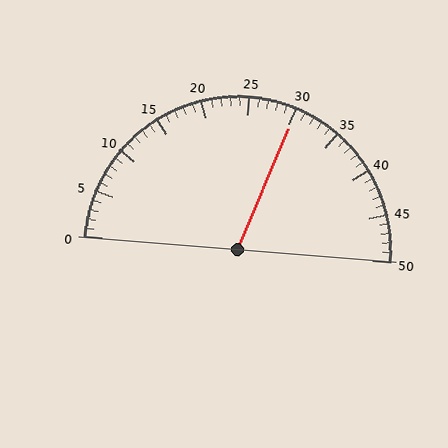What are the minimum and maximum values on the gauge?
The gauge ranges from 0 to 50.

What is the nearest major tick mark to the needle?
The nearest major tick mark is 30.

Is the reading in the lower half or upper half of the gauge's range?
The reading is in the upper half of the range (0 to 50).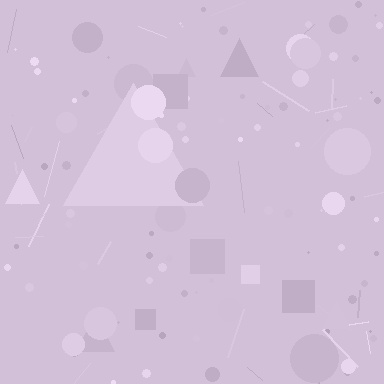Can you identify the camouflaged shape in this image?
The camouflaged shape is a triangle.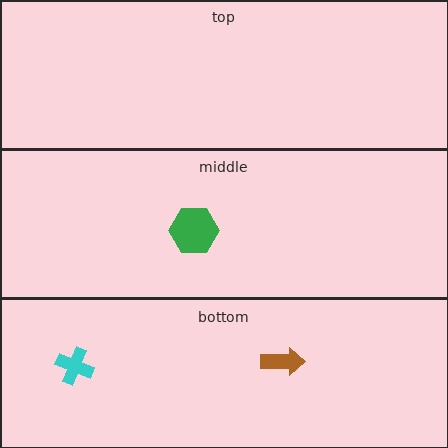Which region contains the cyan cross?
The bottom region.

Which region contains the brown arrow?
The bottom region.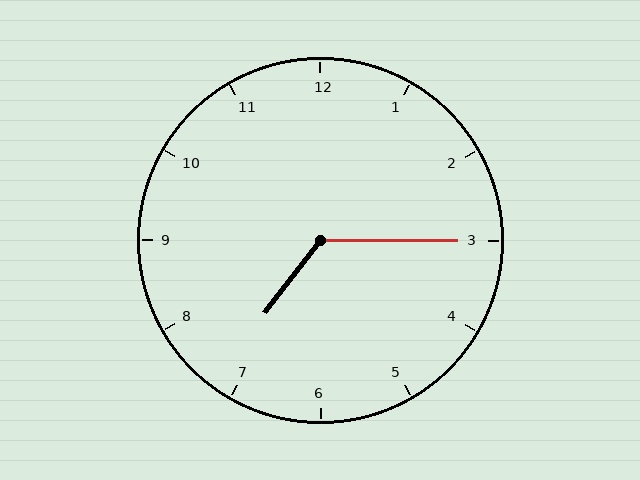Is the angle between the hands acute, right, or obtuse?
It is obtuse.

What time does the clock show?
7:15.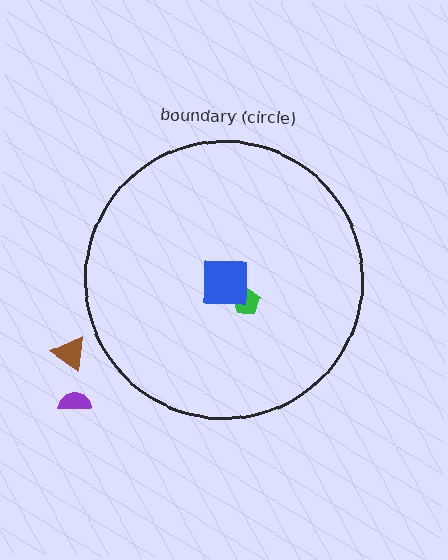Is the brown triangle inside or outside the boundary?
Outside.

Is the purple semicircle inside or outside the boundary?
Outside.